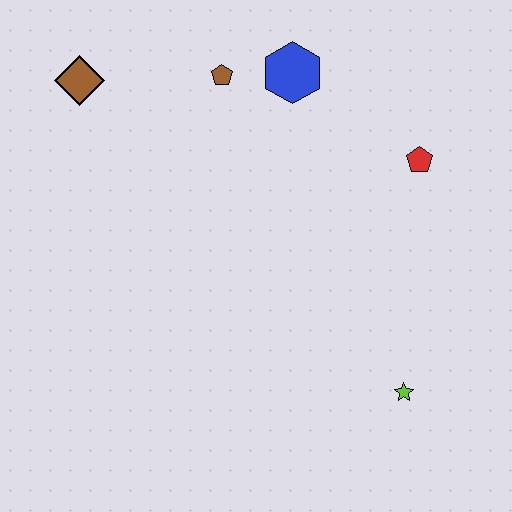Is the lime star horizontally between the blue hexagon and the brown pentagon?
No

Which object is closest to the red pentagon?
The blue hexagon is closest to the red pentagon.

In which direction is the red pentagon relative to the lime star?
The red pentagon is above the lime star.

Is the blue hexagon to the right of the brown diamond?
Yes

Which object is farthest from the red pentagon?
The brown diamond is farthest from the red pentagon.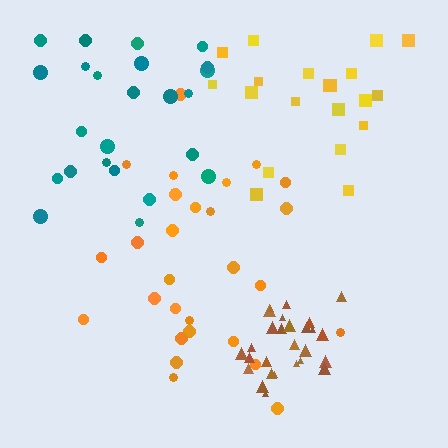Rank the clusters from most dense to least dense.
brown, teal, yellow, orange.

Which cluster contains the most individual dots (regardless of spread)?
Orange (29).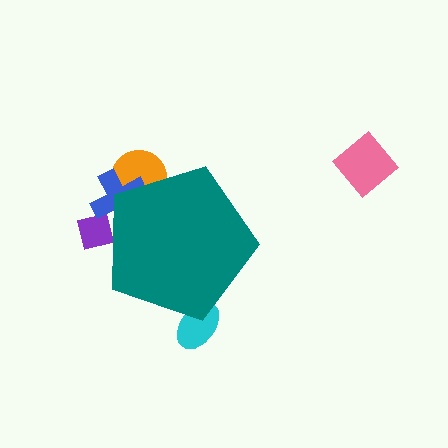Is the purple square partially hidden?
Yes, the purple square is partially hidden behind the teal pentagon.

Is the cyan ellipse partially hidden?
Yes, the cyan ellipse is partially hidden behind the teal pentagon.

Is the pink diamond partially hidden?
No, the pink diamond is fully visible.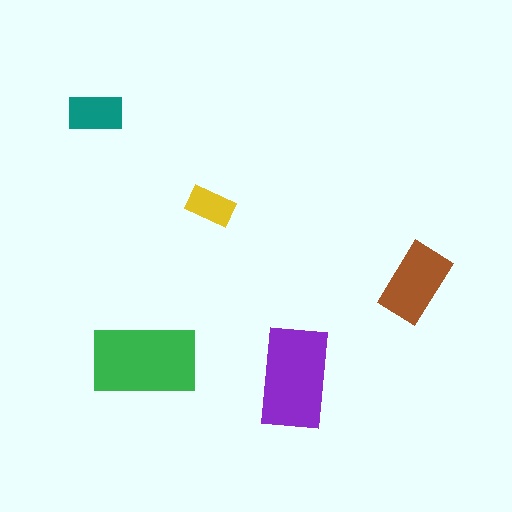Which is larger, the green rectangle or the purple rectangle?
The green one.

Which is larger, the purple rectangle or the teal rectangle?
The purple one.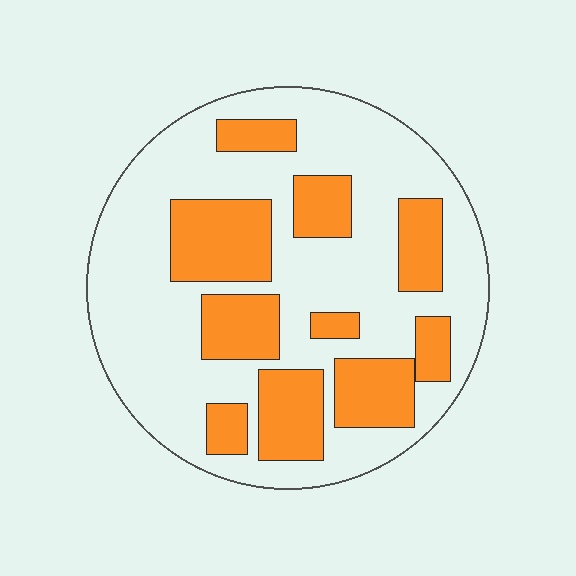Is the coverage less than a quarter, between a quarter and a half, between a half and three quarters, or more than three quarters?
Between a quarter and a half.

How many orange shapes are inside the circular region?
10.